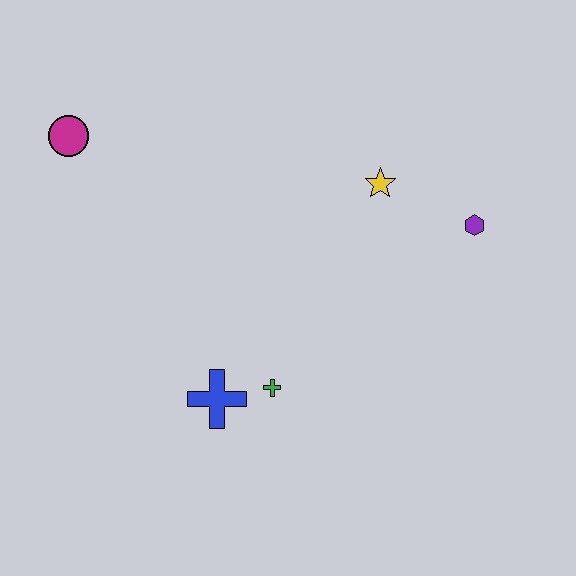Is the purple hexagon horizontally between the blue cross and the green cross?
No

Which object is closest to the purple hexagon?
The yellow star is closest to the purple hexagon.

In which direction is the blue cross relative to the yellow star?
The blue cross is below the yellow star.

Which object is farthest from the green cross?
The magenta circle is farthest from the green cross.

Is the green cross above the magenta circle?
No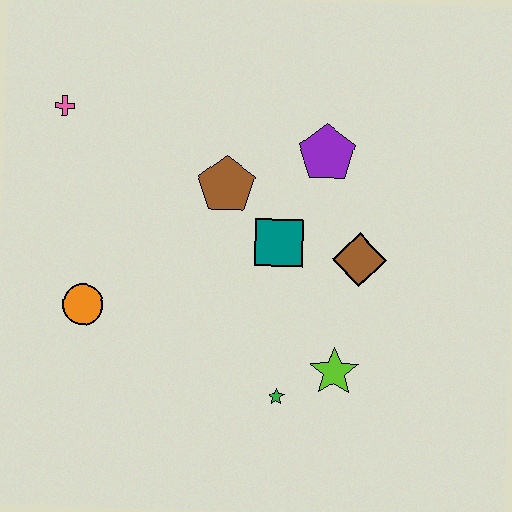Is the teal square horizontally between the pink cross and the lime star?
Yes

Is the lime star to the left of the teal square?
No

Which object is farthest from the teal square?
The pink cross is farthest from the teal square.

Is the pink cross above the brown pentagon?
Yes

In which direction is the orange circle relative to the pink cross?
The orange circle is below the pink cross.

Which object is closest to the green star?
The lime star is closest to the green star.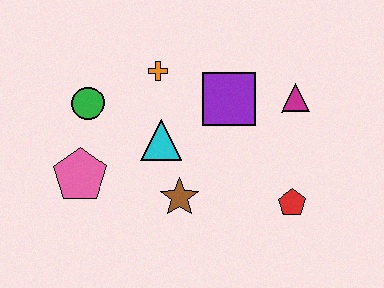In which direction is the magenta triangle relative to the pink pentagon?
The magenta triangle is to the right of the pink pentagon.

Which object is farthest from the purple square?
The pink pentagon is farthest from the purple square.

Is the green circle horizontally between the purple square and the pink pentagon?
Yes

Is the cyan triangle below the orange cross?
Yes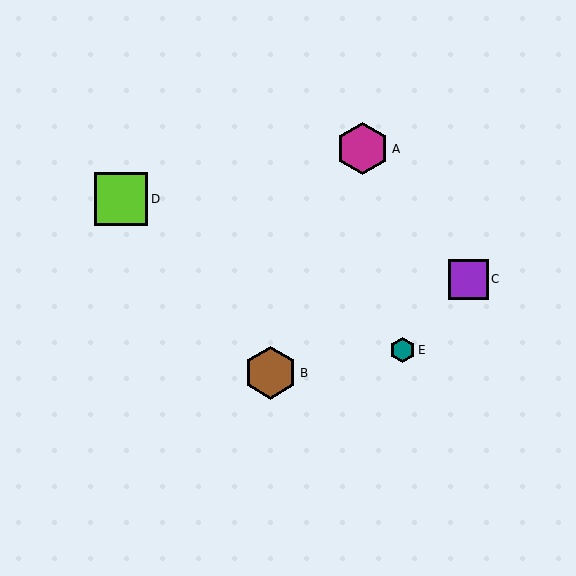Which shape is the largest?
The lime square (labeled D) is the largest.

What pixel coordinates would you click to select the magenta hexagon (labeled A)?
Click at (363, 149) to select the magenta hexagon A.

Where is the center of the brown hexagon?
The center of the brown hexagon is at (270, 373).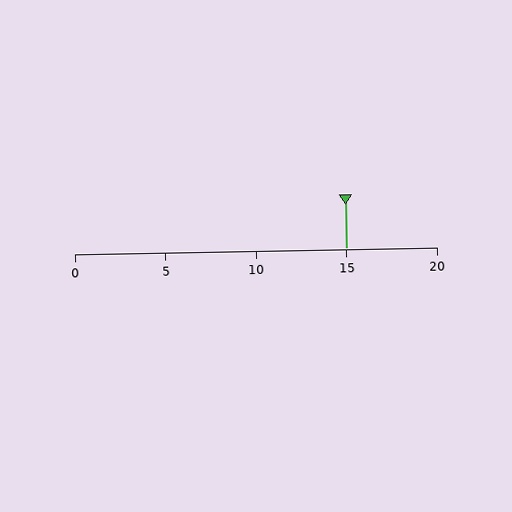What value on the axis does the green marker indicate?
The marker indicates approximately 15.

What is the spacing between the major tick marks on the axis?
The major ticks are spaced 5 apart.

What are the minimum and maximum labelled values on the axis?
The axis runs from 0 to 20.